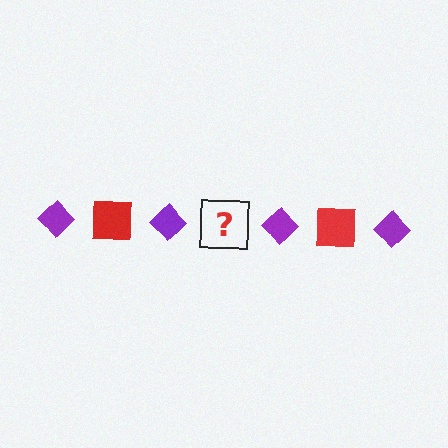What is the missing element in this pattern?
The missing element is a red square.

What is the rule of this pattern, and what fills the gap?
The rule is that the pattern alternates between purple diamond and red square. The gap should be filled with a red square.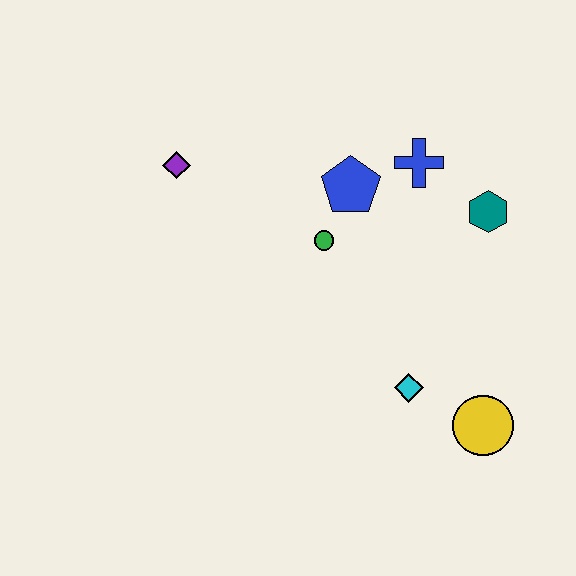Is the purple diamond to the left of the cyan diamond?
Yes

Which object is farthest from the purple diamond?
The yellow circle is farthest from the purple diamond.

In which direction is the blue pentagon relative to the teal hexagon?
The blue pentagon is to the left of the teal hexagon.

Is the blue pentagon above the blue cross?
No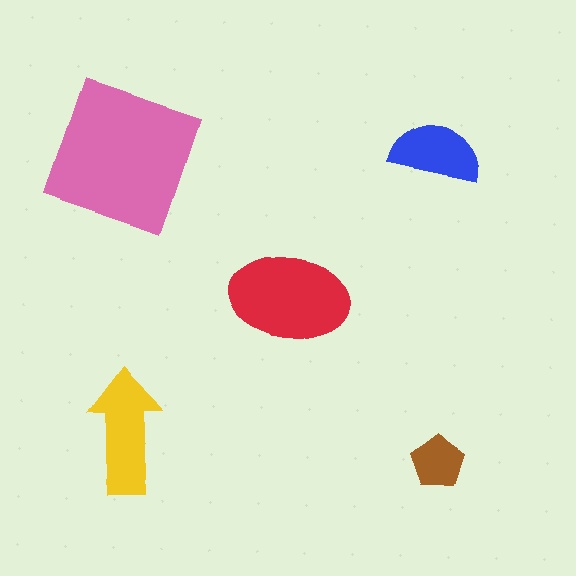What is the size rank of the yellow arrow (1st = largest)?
3rd.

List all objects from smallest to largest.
The brown pentagon, the blue semicircle, the yellow arrow, the red ellipse, the pink square.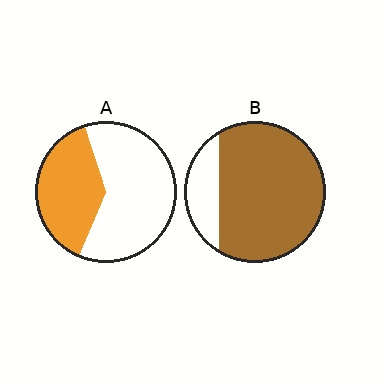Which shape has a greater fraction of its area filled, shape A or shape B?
Shape B.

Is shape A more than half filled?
No.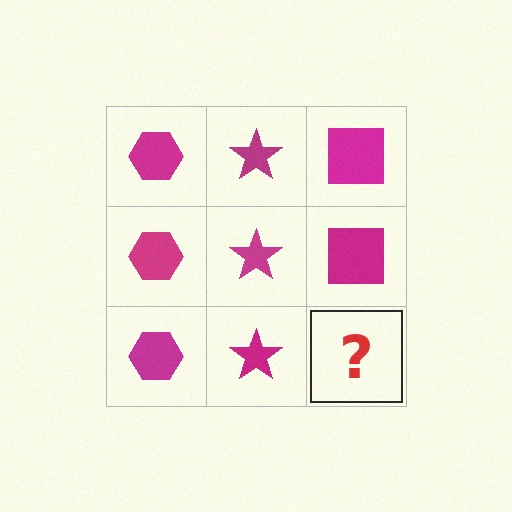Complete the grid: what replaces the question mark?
The question mark should be replaced with a magenta square.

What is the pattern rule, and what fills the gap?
The rule is that each column has a consistent shape. The gap should be filled with a magenta square.